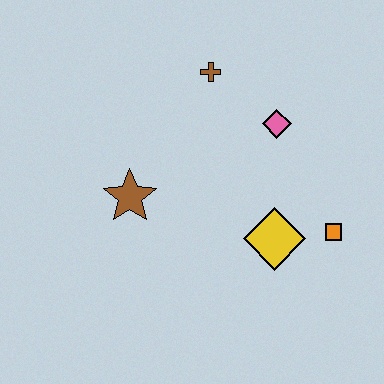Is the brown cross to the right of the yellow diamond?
No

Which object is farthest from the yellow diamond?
The brown cross is farthest from the yellow diamond.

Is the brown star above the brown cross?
No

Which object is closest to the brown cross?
The pink diamond is closest to the brown cross.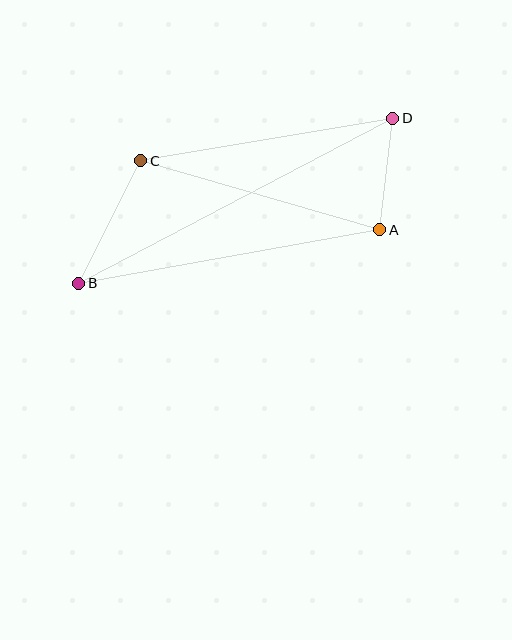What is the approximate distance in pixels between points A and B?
The distance between A and B is approximately 306 pixels.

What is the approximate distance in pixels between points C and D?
The distance between C and D is approximately 255 pixels.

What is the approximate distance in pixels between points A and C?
The distance between A and C is approximately 249 pixels.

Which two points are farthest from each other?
Points B and D are farthest from each other.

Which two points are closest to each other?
Points A and D are closest to each other.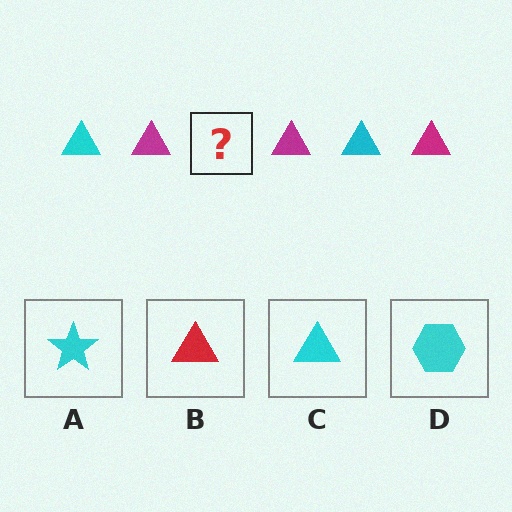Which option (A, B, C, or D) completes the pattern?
C.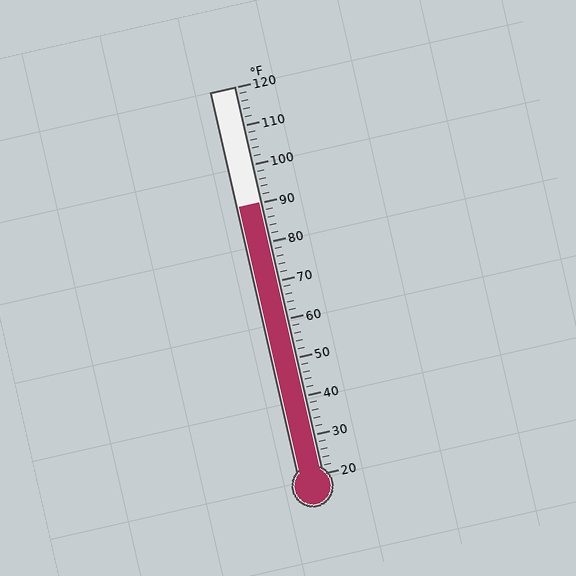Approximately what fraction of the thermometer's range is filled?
The thermometer is filled to approximately 70% of its range.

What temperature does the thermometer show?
The thermometer shows approximately 90°F.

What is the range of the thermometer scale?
The thermometer scale ranges from 20°F to 120°F.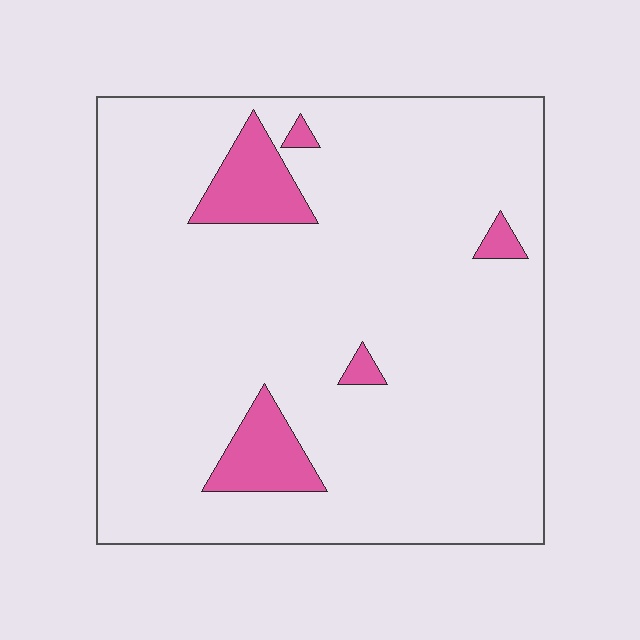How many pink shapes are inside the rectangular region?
5.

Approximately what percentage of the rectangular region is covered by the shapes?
Approximately 10%.